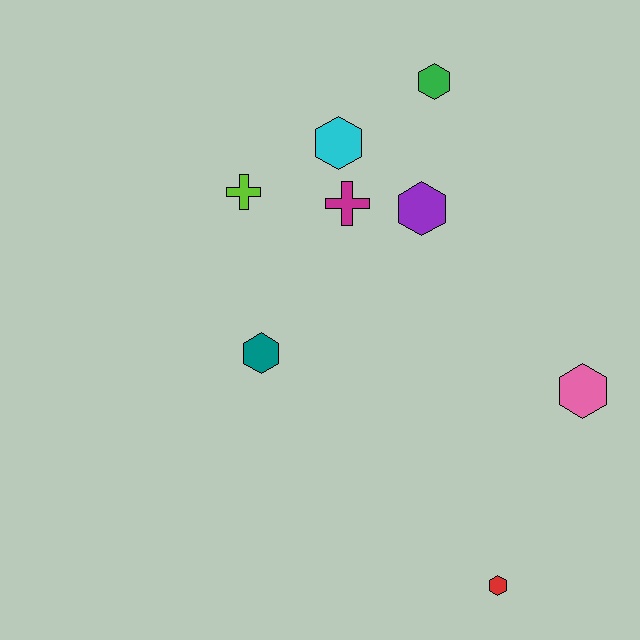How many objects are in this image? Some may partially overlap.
There are 8 objects.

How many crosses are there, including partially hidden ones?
There are 2 crosses.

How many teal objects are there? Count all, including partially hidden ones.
There is 1 teal object.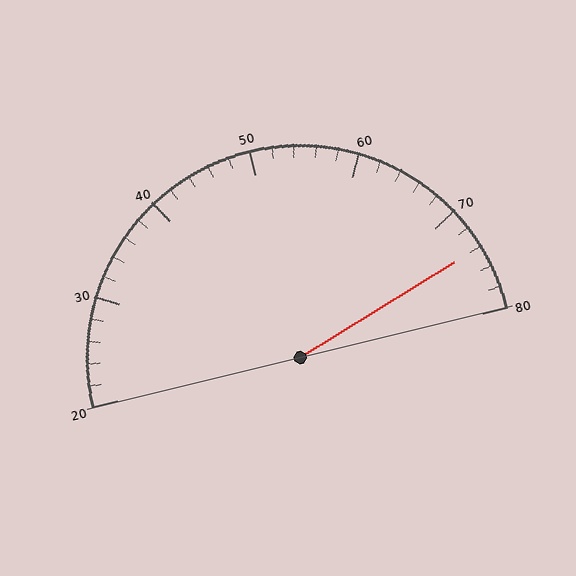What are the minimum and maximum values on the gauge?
The gauge ranges from 20 to 80.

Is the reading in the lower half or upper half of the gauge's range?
The reading is in the upper half of the range (20 to 80).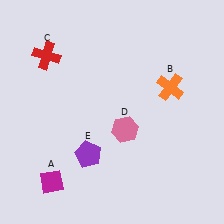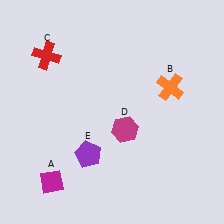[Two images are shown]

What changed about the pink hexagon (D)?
In Image 1, D is pink. In Image 2, it changed to magenta.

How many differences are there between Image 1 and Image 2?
There is 1 difference between the two images.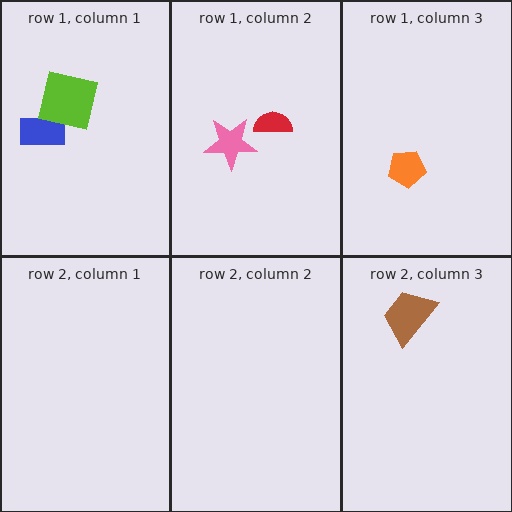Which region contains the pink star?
The row 1, column 2 region.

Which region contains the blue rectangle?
The row 1, column 1 region.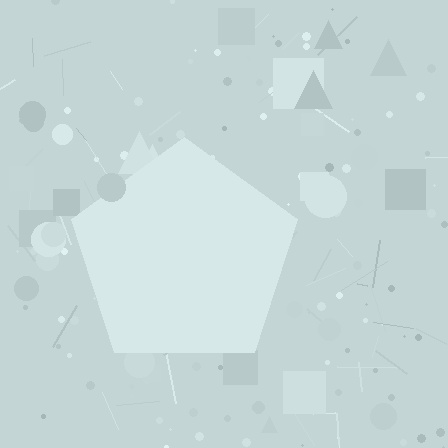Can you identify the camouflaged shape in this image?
The camouflaged shape is a pentagon.